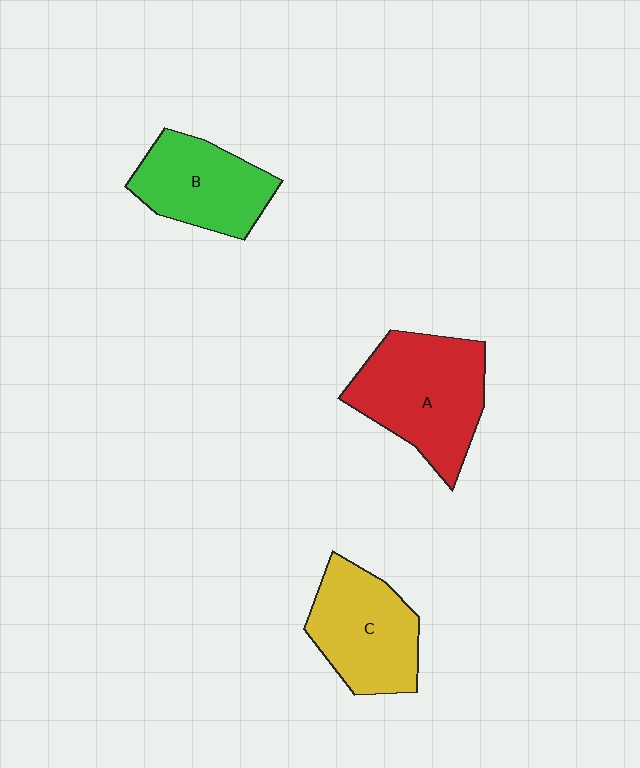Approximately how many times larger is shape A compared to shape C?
Approximately 1.2 times.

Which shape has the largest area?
Shape A (red).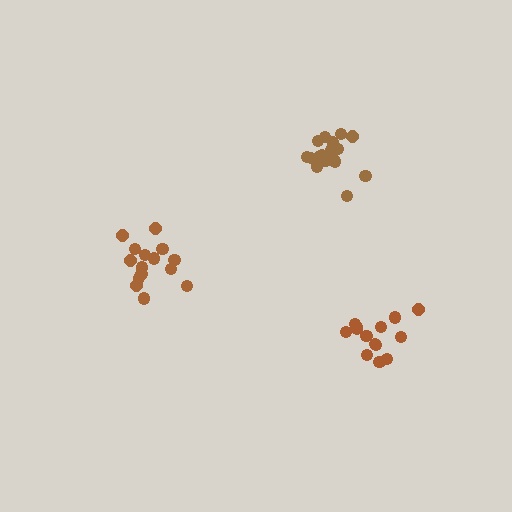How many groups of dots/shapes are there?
There are 3 groups.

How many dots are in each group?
Group 1: 18 dots, Group 2: 15 dots, Group 3: 14 dots (47 total).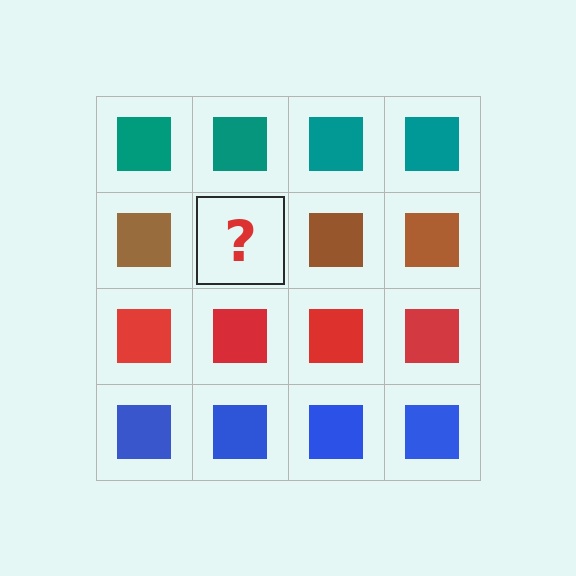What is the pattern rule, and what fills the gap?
The rule is that each row has a consistent color. The gap should be filled with a brown square.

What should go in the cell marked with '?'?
The missing cell should contain a brown square.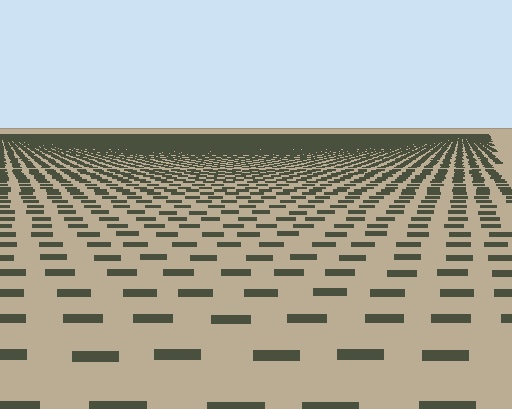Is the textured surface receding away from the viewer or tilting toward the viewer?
The surface is receding away from the viewer. Texture elements get smaller and denser toward the top.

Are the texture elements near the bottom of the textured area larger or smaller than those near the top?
Larger. Near the bottom, elements are closer to the viewer and appear at a bigger on-screen size.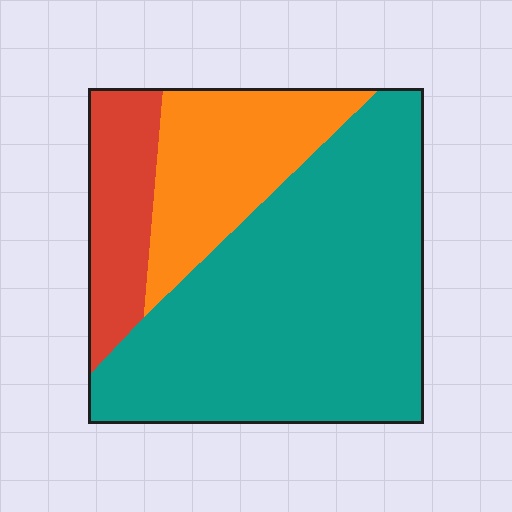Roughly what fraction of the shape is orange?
Orange covers about 20% of the shape.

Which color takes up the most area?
Teal, at roughly 65%.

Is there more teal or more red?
Teal.